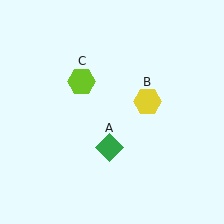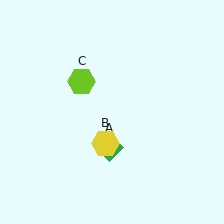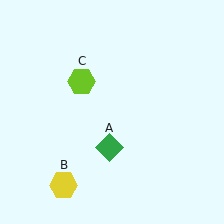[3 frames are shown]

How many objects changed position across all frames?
1 object changed position: yellow hexagon (object B).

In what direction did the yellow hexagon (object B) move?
The yellow hexagon (object B) moved down and to the left.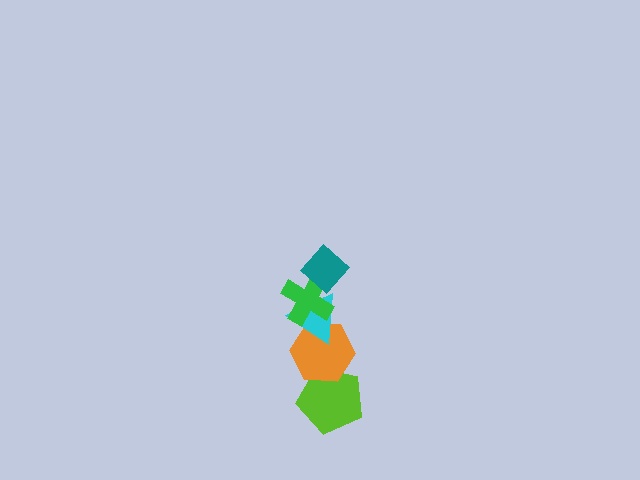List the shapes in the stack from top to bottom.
From top to bottom: the teal diamond, the green cross, the cyan triangle, the orange hexagon, the lime pentagon.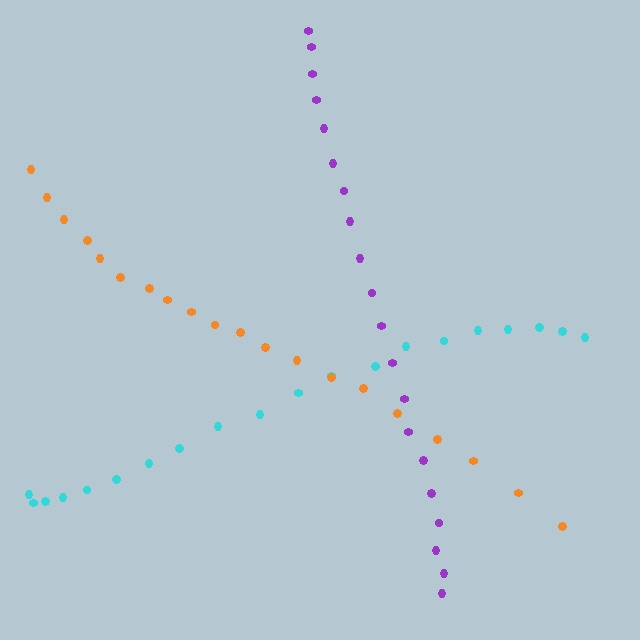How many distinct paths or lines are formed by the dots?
There are 3 distinct paths.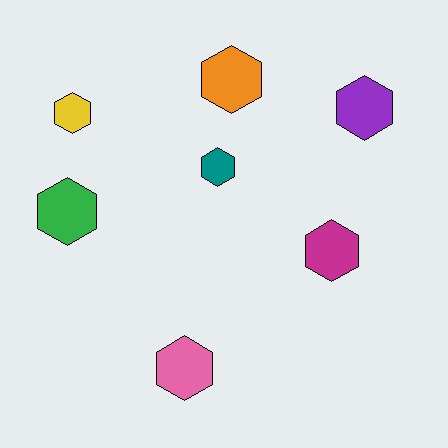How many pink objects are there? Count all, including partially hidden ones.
There is 1 pink object.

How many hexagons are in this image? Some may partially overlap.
There are 7 hexagons.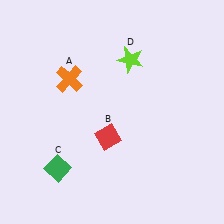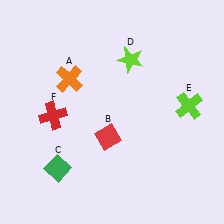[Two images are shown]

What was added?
A lime cross (E), a red cross (F) were added in Image 2.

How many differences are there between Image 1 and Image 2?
There are 2 differences between the two images.